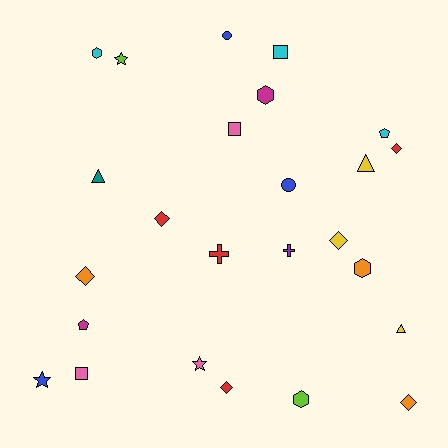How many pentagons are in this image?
There are 2 pentagons.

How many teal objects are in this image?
There is 1 teal object.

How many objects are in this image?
There are 25 objects.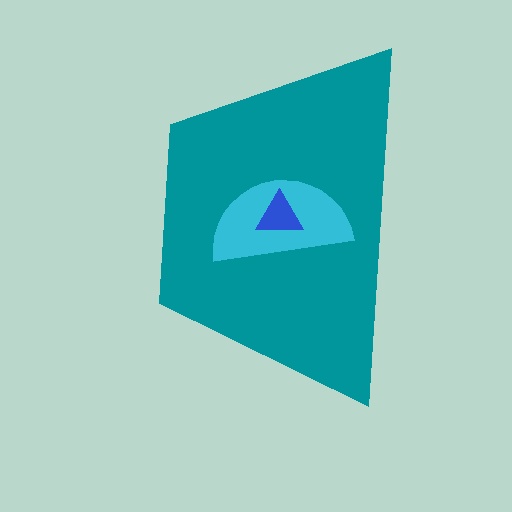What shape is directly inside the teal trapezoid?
The cyan semicircle.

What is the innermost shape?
The blue triangle.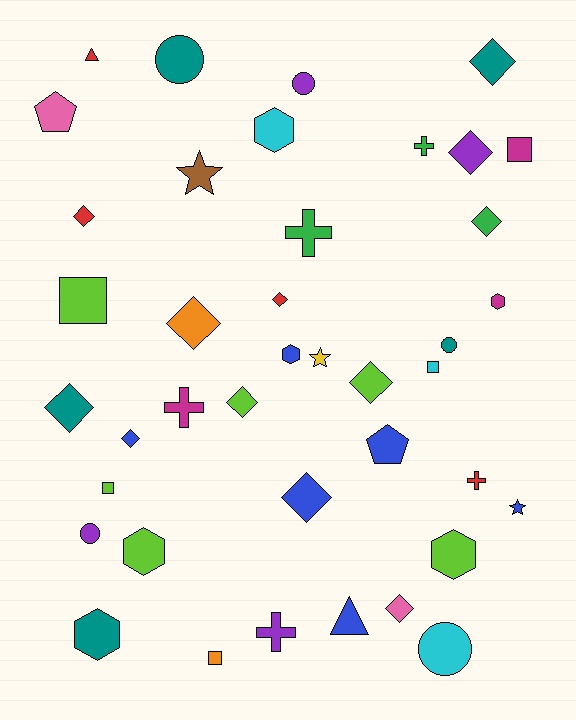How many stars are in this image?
There are 3 stars.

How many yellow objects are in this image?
There is 1 yellow object.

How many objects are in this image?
There are 40 objects.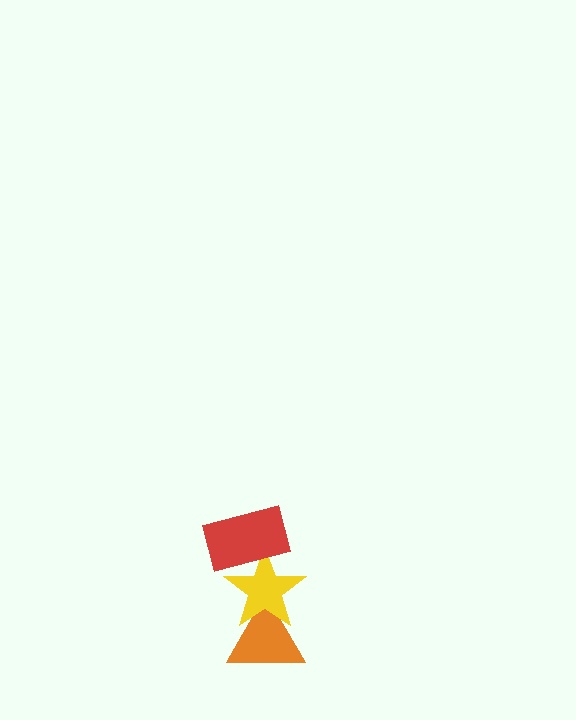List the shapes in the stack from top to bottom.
From top to bottom: the red rectangle, the yellow star, the orange triangle.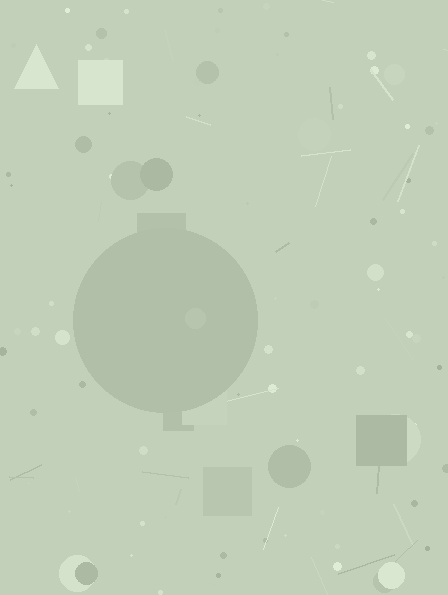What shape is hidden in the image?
A circle is hidden in the image.